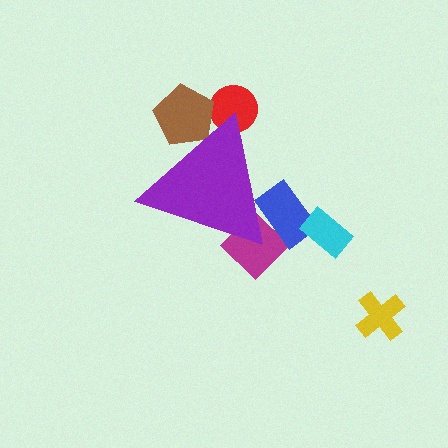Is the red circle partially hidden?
Yes, the red circle is partially hidden behind the purple triangle.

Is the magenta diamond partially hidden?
Yes, the magenta diamond is partially hidden behind the purple triangle.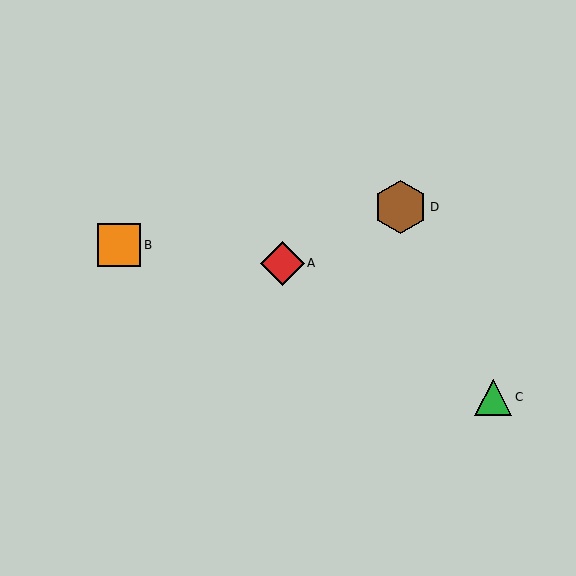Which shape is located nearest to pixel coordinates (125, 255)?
The orange square (labeled B) at (119, 245) is nearest to that location.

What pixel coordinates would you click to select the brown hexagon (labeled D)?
Click at (400, 207) to select the brown hexagon D.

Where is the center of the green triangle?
The center of the green triangle is at (493, 397).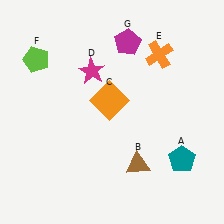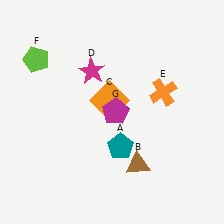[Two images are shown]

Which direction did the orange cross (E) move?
The orange cross (E) moved down.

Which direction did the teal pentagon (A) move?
The teal pentagon (A) moved left.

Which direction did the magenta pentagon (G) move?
The magenta pentagon (G) moved down.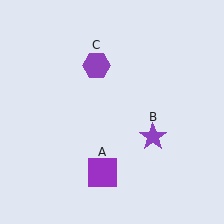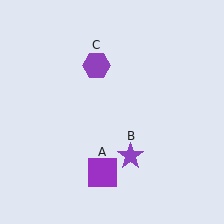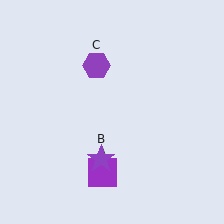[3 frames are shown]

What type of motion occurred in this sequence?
The purple star (object B) rotated clockwise around the center of the scene.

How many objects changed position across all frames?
1 object changed position: purple star (object B).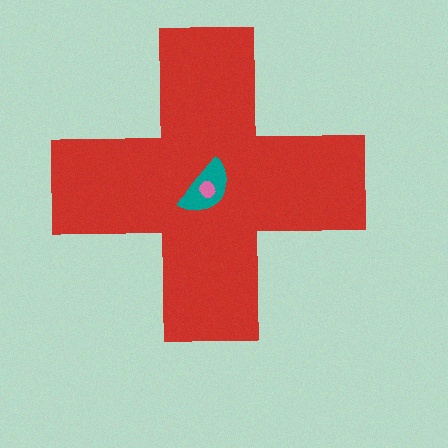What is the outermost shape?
The red cross.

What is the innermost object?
The pink circle.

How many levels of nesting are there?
3.